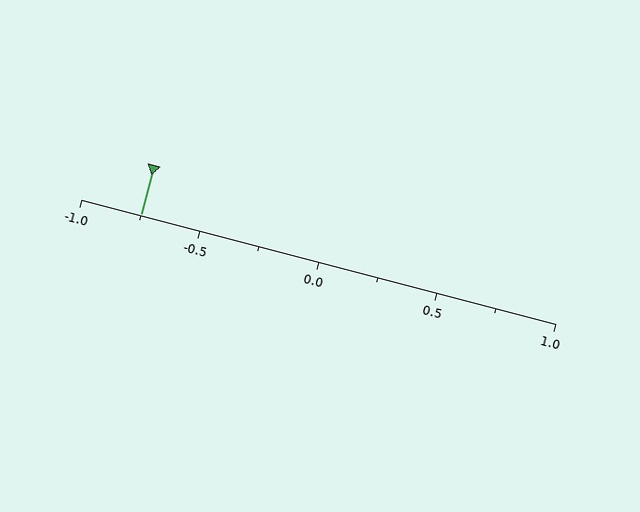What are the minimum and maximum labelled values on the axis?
The axis runs from -1.0 to 1.0.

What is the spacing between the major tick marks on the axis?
The major ticks are spaced 0.5 apart.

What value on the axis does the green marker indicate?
The marker indicates approximately -0.75.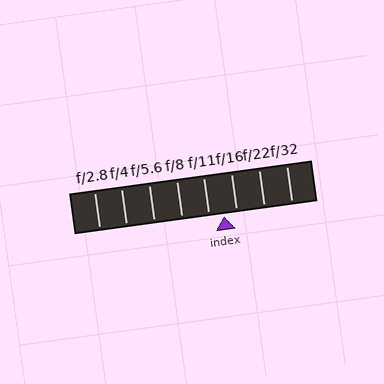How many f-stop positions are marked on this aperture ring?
There are 8 f-stop positions marked.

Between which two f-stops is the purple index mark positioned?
The index mark is between f/11 and f/16.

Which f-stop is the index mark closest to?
The index mark is closest to f/16.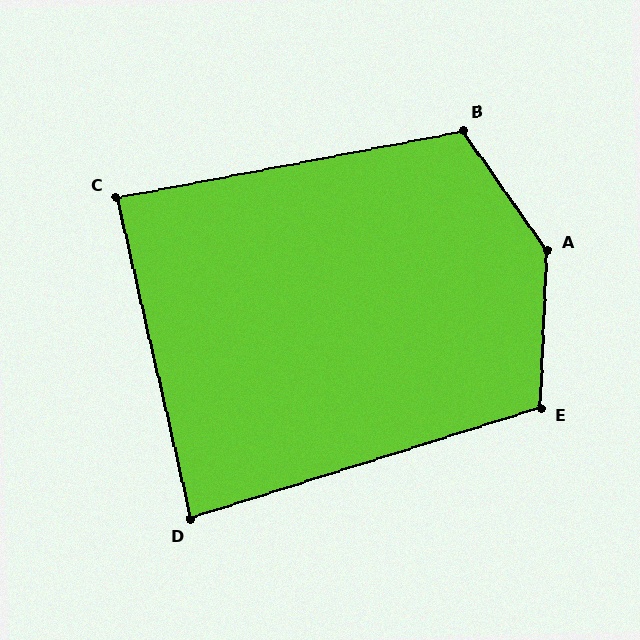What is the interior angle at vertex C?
Approximately 88 degrees (approximately right).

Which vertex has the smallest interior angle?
D, at approximately 85 degrees.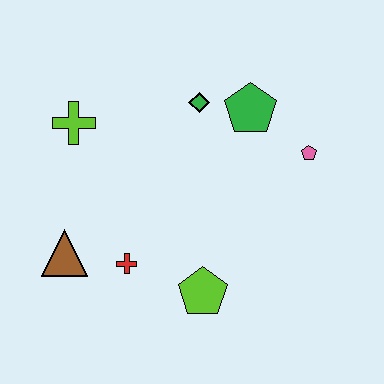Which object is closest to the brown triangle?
The red cross is closest to the brown triangle.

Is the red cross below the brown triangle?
Yes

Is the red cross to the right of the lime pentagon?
No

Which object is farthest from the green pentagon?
The brown triangle is farthest from the green pentagon.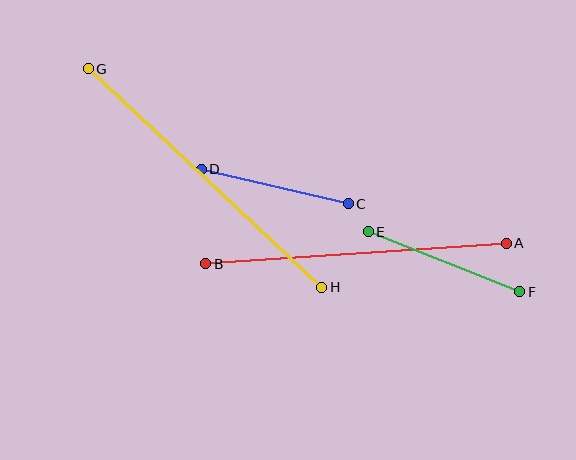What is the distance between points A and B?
The distance is approximately 301 pixels.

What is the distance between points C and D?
The distance is approximately 151 pixels.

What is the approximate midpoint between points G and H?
The midpoint is at approximately (205, 178) pixels.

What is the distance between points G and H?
The distance is approximately 320 pixels.